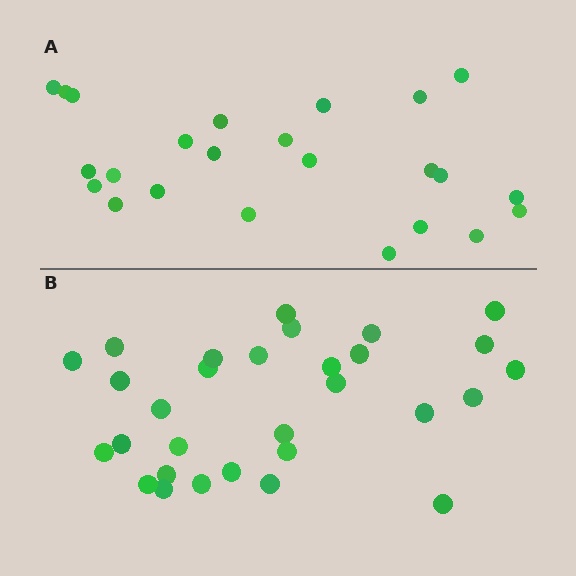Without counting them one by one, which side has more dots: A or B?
Region B (the bottom region) has more dots.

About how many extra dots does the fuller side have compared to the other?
Region B has about 6 more dots than region A.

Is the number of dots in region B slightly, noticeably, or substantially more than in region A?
Region B has noticeably more, but not dramatically so. The ratio is roughly 1.2 to 1.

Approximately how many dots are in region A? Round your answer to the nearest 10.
About 20 dots. (The exact count is 24, which rounds to 20.)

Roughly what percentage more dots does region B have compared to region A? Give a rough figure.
About 25% more.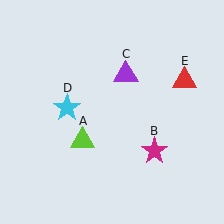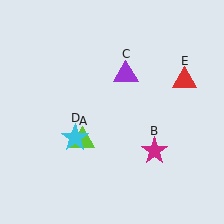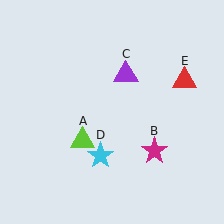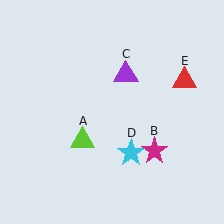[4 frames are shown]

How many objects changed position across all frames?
1 object changed position: cyan star (object D).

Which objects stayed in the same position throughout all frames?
Lime triangle (object A) and magenta star (object B) and purple triangle (object C) and red triangle (object E) remained stationary.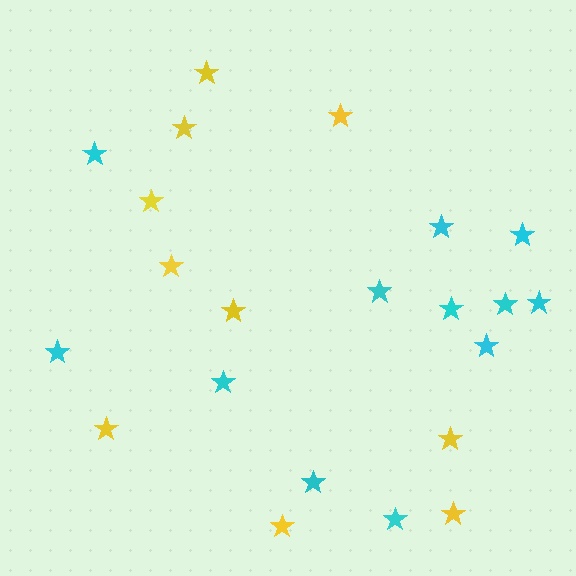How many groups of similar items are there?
There are 2 groups: one group of yellow stars (10) and one group of cyan stars (12).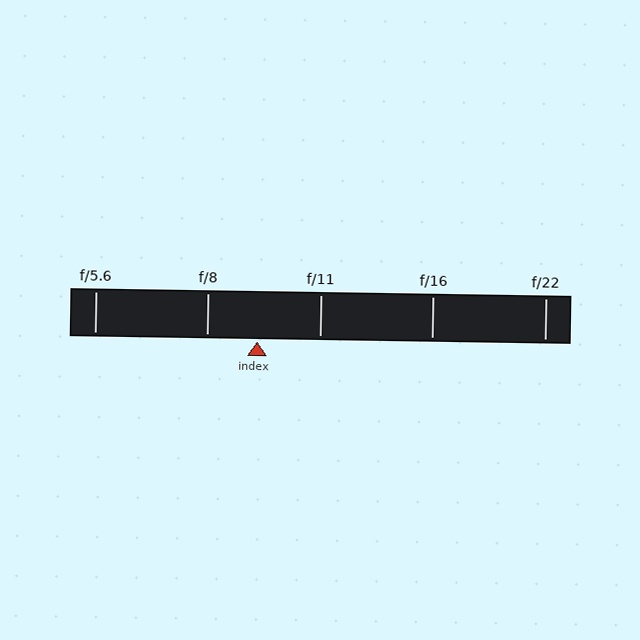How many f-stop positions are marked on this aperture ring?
There are 5 f-stop positions marked.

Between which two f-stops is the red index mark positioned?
The index mark is between f/8 and f/11.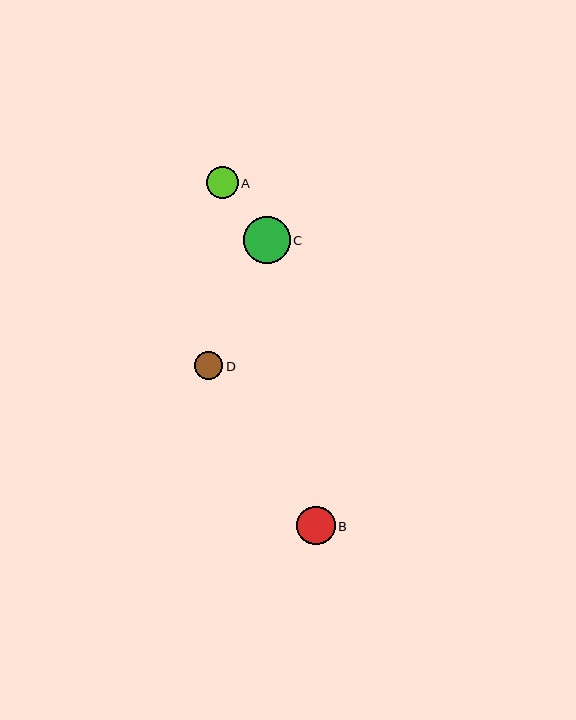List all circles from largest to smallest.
From largest to smallest: C, B, A, D.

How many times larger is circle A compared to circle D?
Circle A is approximately 1.1 times the size of circle D.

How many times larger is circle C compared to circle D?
Circle C is approximately 1.7 times the size of circle D.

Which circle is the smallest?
Circle D is the smallest with a size of approximately 28 pixels.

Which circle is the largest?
Circle C is the largest with a size of approximately 47 pixels.